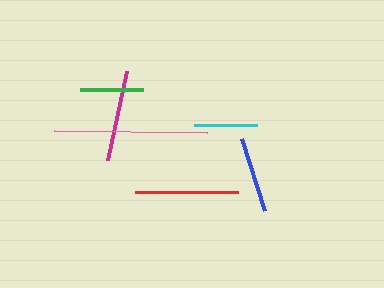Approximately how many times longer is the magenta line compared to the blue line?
The magenta line is approximately 1.2 times the length of the blue line.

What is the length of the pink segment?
The pink segment is approximately 152 pixels long.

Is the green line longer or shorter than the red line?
The red line is longer than the green line.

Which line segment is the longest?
The pink line is the longest at approximately 152 pixels.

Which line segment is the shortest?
The green line is the shortest at approximately 62 pixels.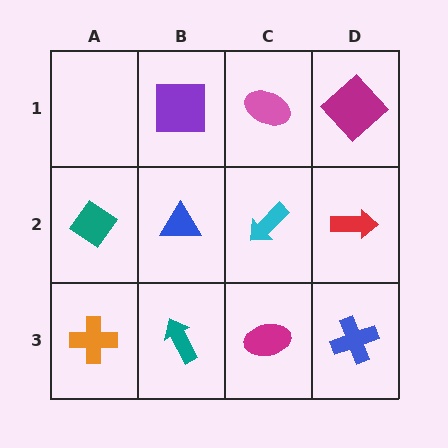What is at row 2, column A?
A teal diamond.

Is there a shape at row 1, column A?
No, that cell is empty.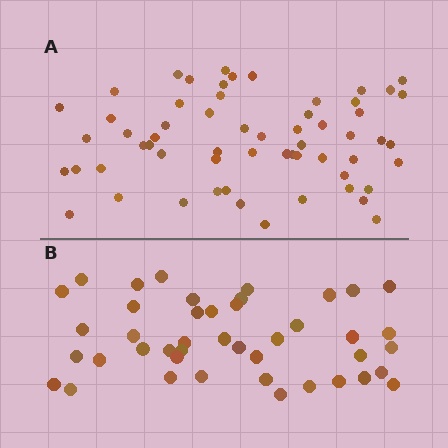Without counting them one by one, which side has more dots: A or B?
Region A (the top region) has more dots.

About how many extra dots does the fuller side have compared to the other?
Region A has approximately 15 more dots than region B.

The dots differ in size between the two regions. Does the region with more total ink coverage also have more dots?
No. Region B has more total ink coverage because its dots are larger, but region A actually contains more individual dots. Total area can be misleading — the number of items is what matters here.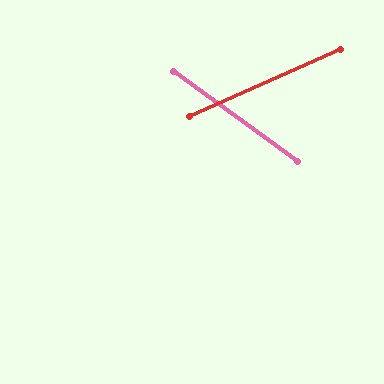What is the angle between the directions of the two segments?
Approximately 60 degrees.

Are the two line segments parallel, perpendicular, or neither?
Neither parallel nor perpendicular — they differ by about 60°.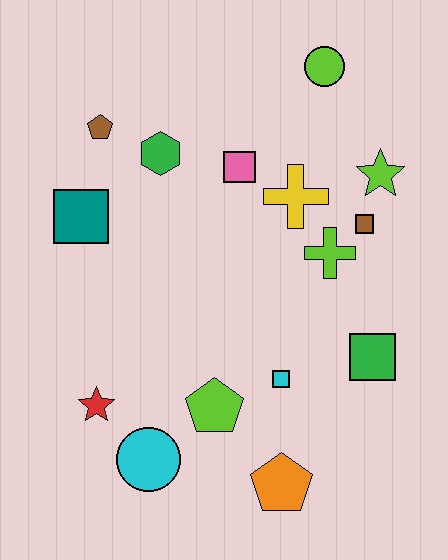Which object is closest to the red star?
The cyan circle is closest to the red star.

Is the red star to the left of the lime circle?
Yes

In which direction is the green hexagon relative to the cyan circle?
The green hexagon is above the cyan circle.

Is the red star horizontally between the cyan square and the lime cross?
No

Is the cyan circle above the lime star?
No